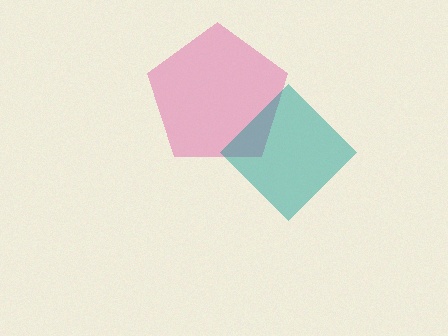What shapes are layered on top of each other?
The layered shapes are: a pink pentagon, a teal diamond.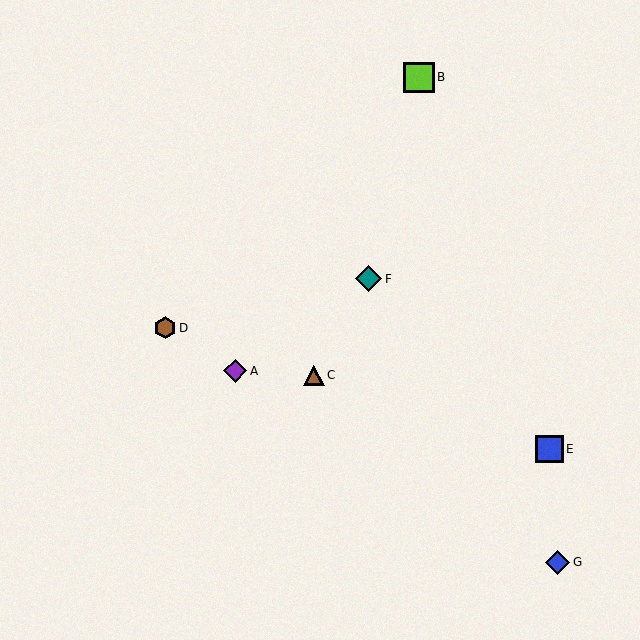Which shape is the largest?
The lime square (labeled B) is the largest.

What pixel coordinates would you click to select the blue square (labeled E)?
Click at (549, 449) to select the blue square E.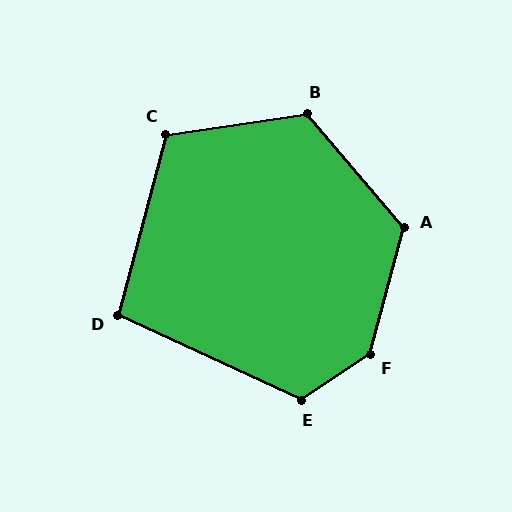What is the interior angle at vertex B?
Approximately 122 degrees (obtuse).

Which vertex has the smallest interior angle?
D, at approximately 100 degrees.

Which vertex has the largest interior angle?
F, at approximately 138 degrees.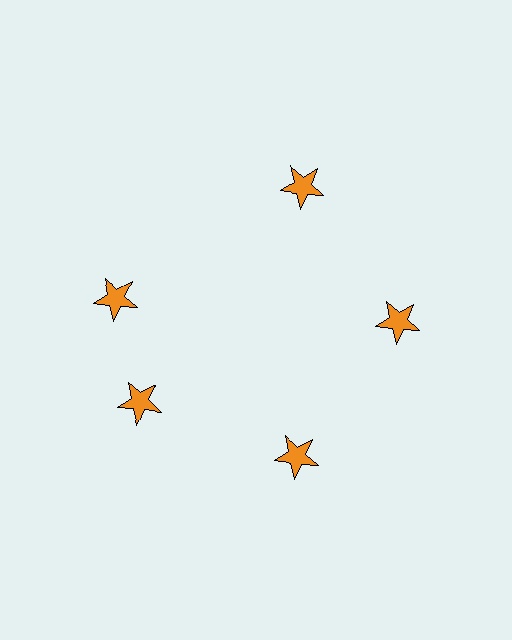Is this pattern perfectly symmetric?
No. The 5 orange stars are arranged in a ring, but one element near the 10 o'clock position is rotated out of alignment along the ring, breaking the 5-fold rotational symmetry.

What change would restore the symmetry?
The symmetry would be restored by rotating it back into even spacing with its neighbors so that all 5 stars sit at equal angles and equal distance from the center.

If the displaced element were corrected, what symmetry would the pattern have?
It would have 5-fold rotational symmetry — the pattern would map onto itself every 72 degrees.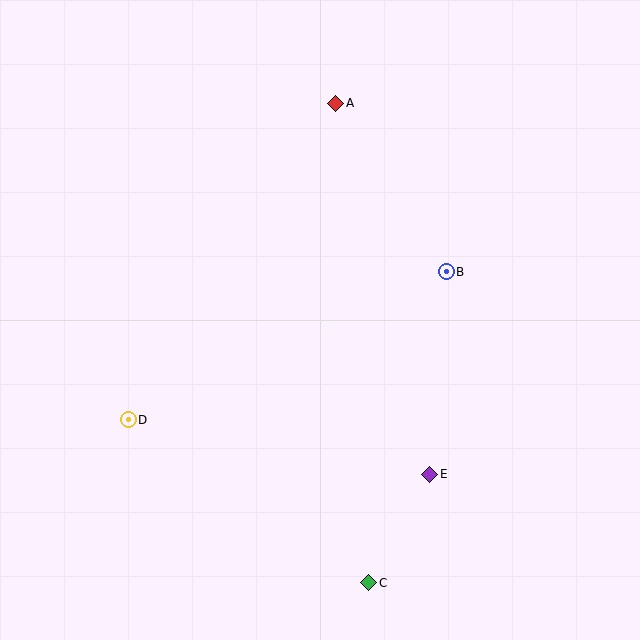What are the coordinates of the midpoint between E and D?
The midpoint between E and D is at (279, 447).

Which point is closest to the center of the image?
Point B at (446, 272) is closest to the center.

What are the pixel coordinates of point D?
Point D is at (128, 420).